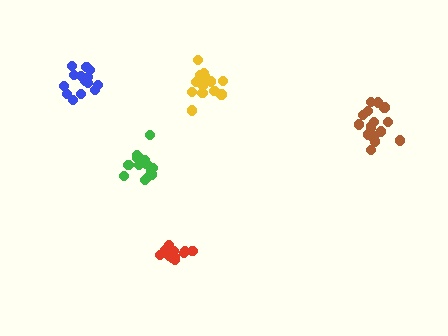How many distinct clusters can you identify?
There are 5 distinct clusters.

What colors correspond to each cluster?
The clusters are colored: red, green, brown, blue, yellow.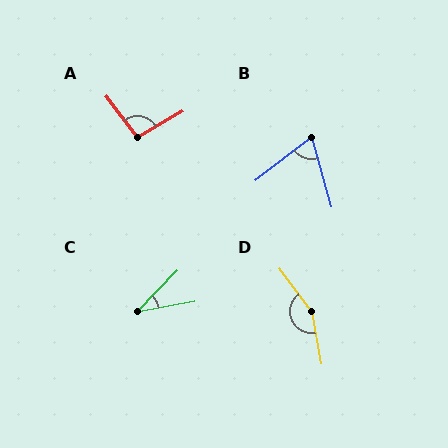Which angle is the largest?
D, at approximately 154 degrees.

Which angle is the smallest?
C, at approximately 36 degrees.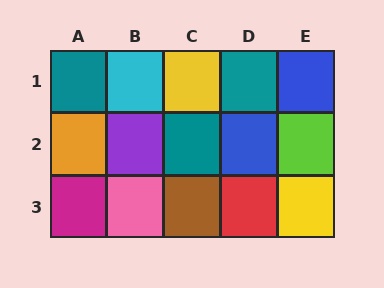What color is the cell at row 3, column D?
Red.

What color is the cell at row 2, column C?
Teal.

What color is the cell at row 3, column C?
Brown.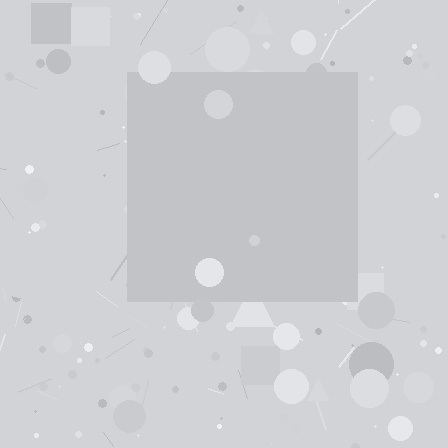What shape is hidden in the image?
A square is hidden in the image.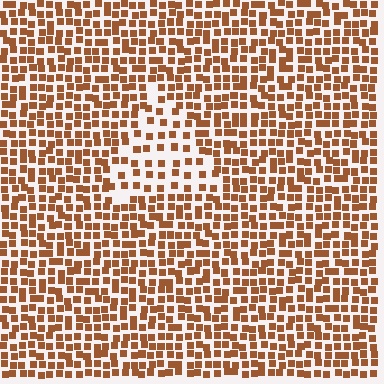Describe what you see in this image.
The image contains small brown elements arranged at two different densities. A triangle-shaped region is visible where the elements are less densely packed than the surrounding area.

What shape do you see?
I see a triangle.